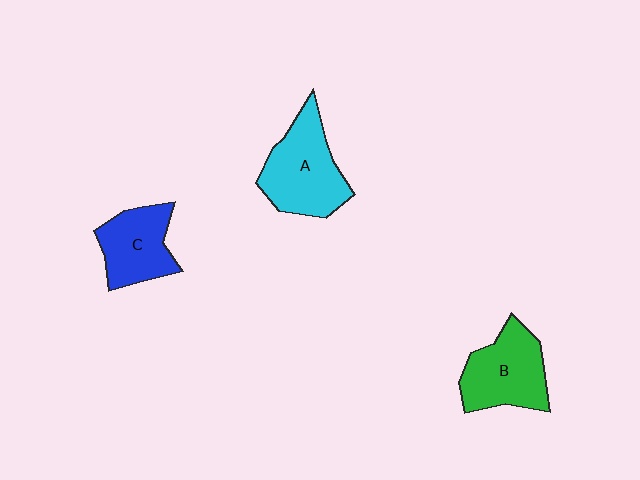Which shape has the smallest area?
Shape C (blue).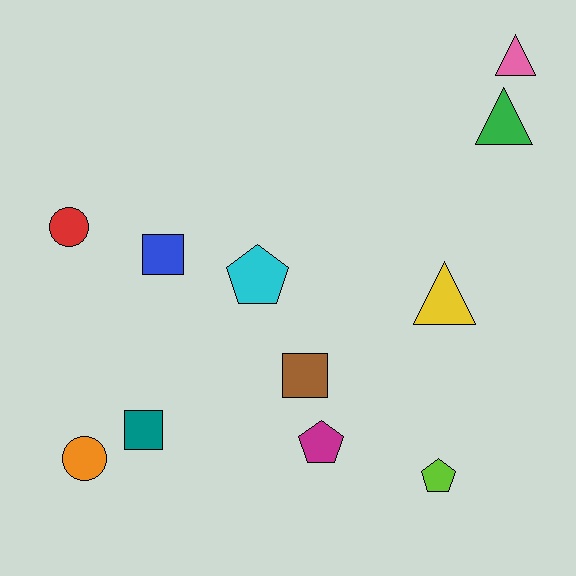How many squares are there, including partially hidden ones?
There are 3 squares.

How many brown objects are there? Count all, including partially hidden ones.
There is 1 brown object.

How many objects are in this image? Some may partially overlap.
There are 11 objects.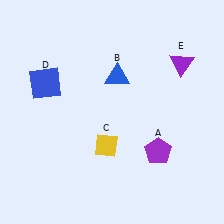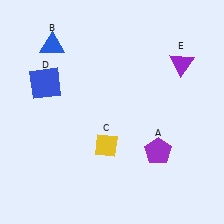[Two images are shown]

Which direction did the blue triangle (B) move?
The blue triangle (B) moved left.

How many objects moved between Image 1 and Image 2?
1 object moved between the two images.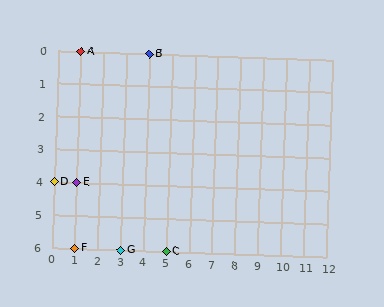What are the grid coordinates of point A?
Point A is at grid coordinates (1, 0).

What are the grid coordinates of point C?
Point C is at grid coordinates (5, 6).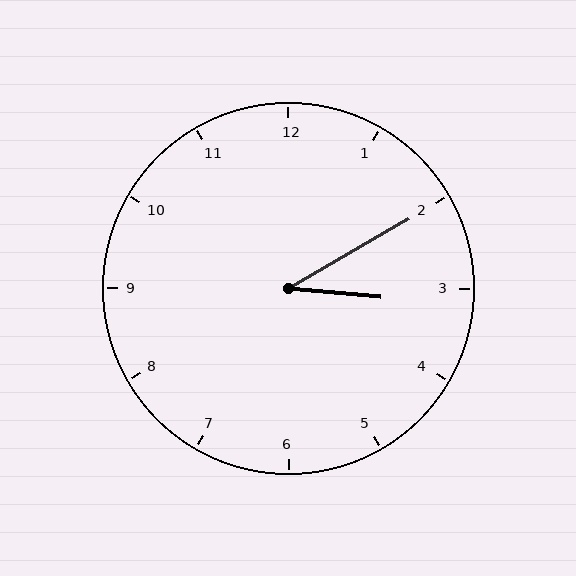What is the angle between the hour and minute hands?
Approximately 35 degrees.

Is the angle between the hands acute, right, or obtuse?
It is acute.